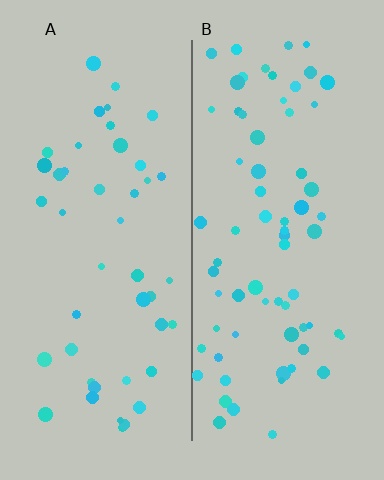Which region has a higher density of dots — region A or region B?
B (the right).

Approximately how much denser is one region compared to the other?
Approximately 1.6× — region B over region A.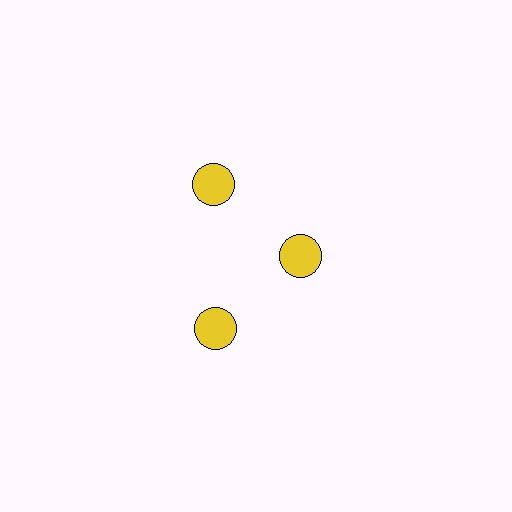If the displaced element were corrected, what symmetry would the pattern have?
It would have 3-fold rotational symmetry — the pattern would map onto itself every 120 degrees.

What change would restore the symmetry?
The symmetry would be restored by moving it outward, back onto the ring so that all 3 circles sit at equal angles and equal distance from the center.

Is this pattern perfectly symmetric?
No. The 3 yellow circles are arranged in a ring, but one element near the 3 o'clock position is pulled inward toward the center, breaking the 3-fold rotational symmetry.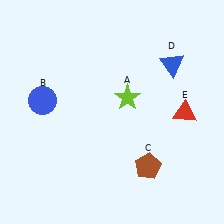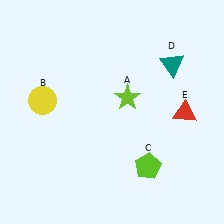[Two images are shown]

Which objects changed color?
B changed from blue to yellow. C changed from brown to lime. D changed from blue to teal.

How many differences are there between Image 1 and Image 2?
There are 3 differences between the two images.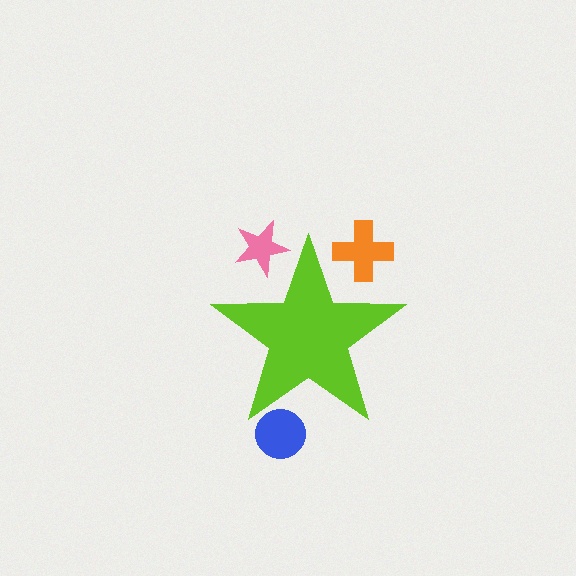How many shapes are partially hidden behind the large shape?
3 shapes are partially hidden.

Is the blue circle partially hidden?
Yes, the blue circle is partially hidden behind the lime star.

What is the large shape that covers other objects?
A lime star.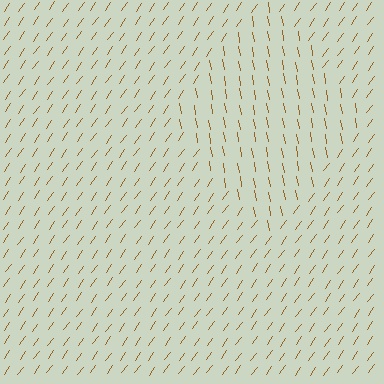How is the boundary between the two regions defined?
The boundary is defined purely by a change in line orientation (approximately 45 degrees difference). All lines are the same color and thickness.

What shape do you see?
I see a diamond.